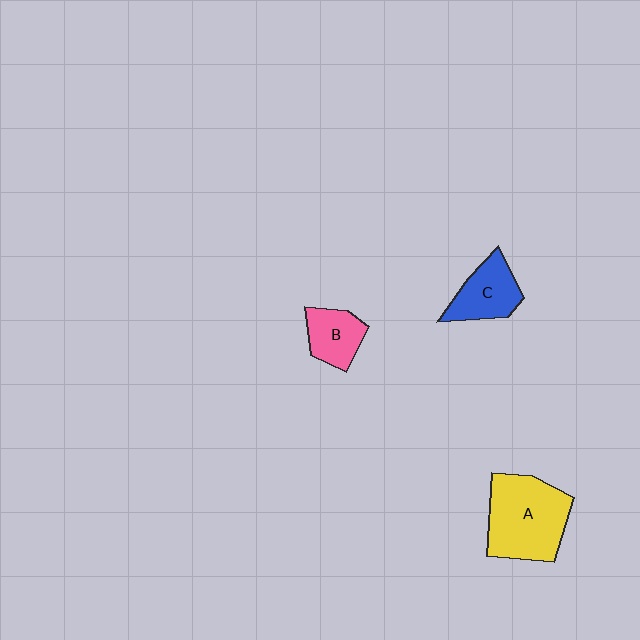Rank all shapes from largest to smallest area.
From largest to smallest: A (yellow), C (blue), B (pink).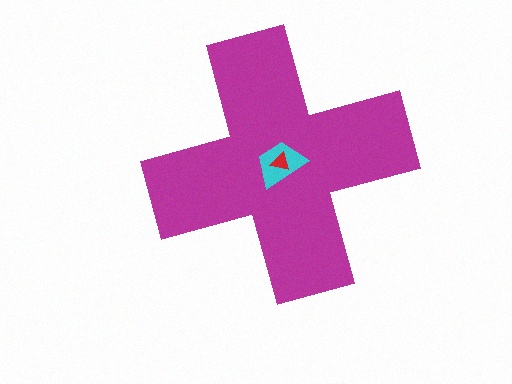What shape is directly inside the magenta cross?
The cyan trapezoid.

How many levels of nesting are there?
3.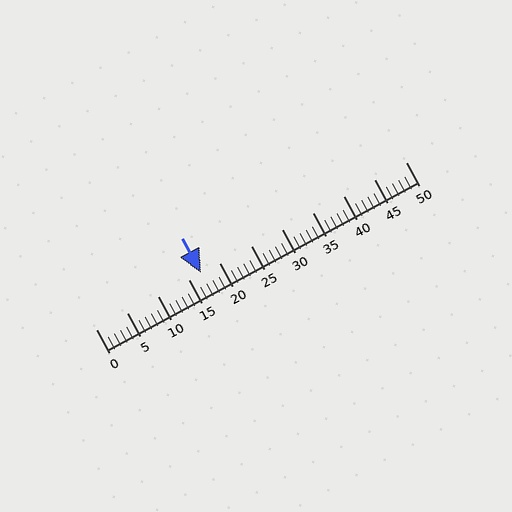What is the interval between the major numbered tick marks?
The major tick marks are spaced 5 units apart.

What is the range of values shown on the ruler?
The ruler shows values from 0 to 50.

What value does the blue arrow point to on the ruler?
The blue arrow points to approximately 17.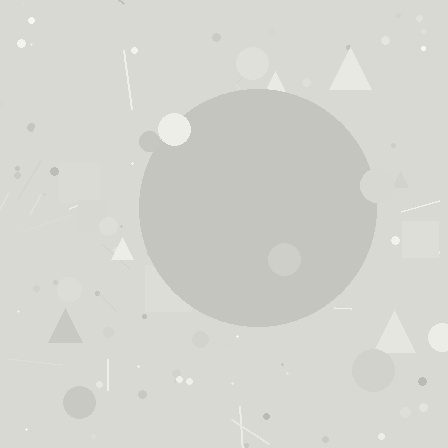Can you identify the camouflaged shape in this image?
The camouflaged shape is a circle.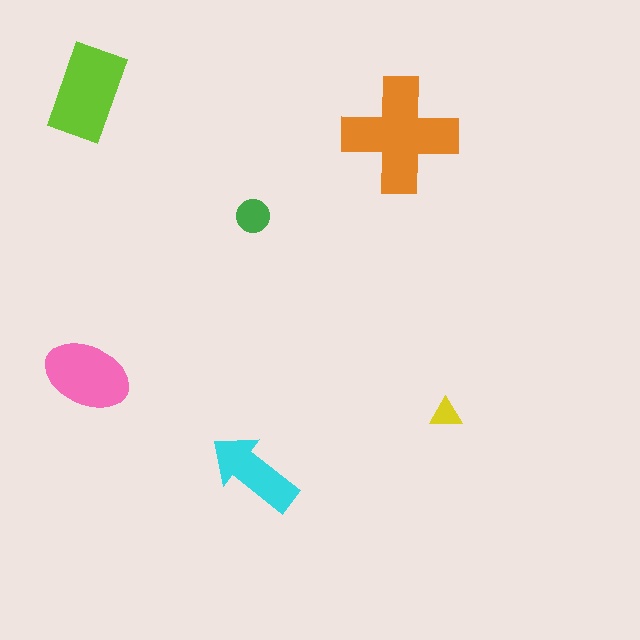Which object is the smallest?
The yellow triangle.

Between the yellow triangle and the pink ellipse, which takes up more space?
The pink ellipse.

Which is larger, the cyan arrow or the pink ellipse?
The pink ellipse.